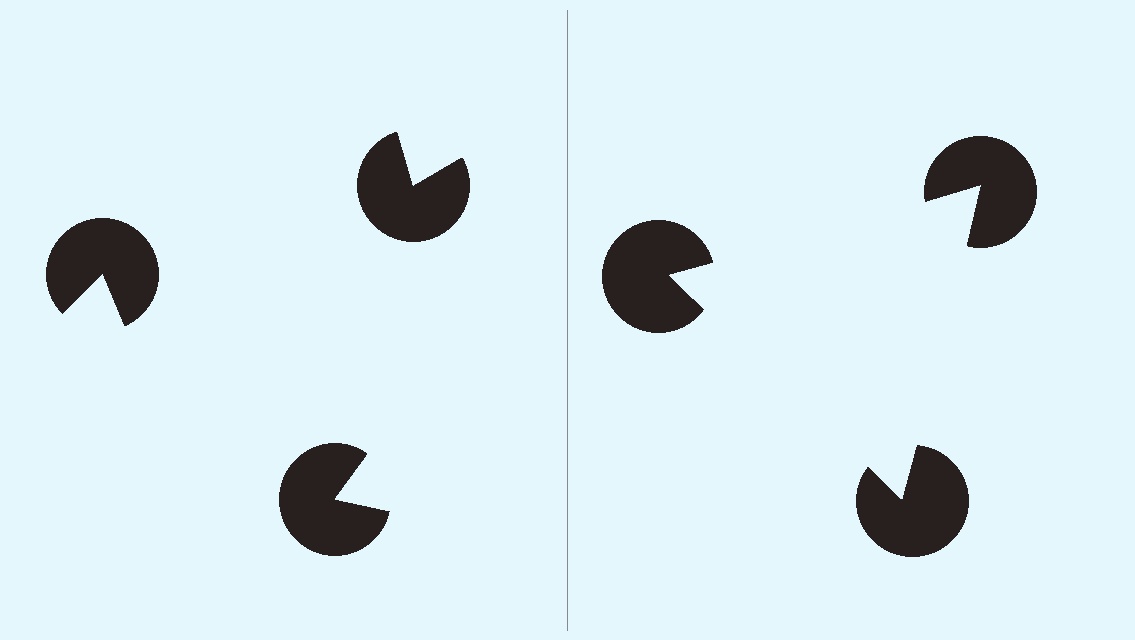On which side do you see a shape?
An illusory triangle appears on the right side. On the left side the wedge cuts are rotated, so no coherent shape forms.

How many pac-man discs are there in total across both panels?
6 — 3 on each side.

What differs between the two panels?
The pac-man discs are positioned identically on both sides; only the wedge orientations differ. On the right they align to a triangle; on the left they are misaligned.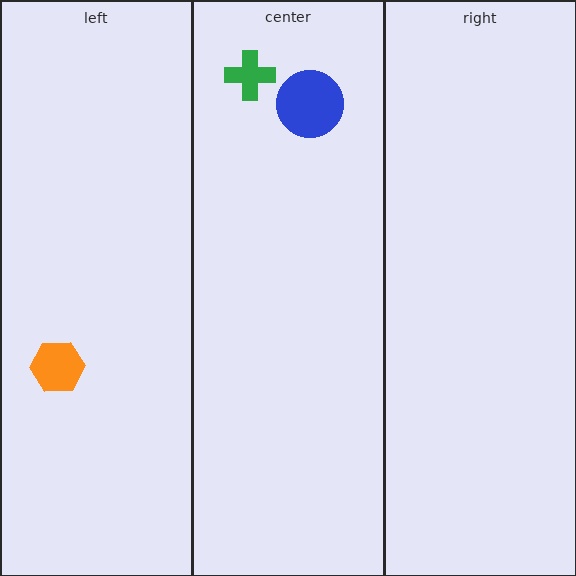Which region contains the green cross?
The center region.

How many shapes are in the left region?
1.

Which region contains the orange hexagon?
The left region.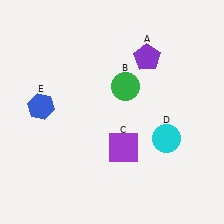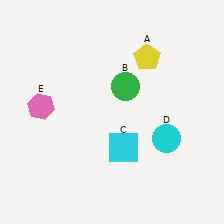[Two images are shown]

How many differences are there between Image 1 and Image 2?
There are 3 differences between the two images.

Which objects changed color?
A changed from purple to yellow. C changed from purple to cyan. E changed from blue to pink.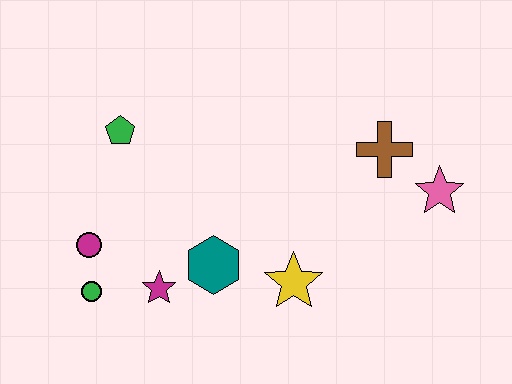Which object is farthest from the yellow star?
The green pentagon is farthest from the yellow star.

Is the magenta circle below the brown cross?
Yes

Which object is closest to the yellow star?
The teal hexagon is closest to the yellow star.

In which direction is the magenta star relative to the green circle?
The magenta star is to the right of the green circle.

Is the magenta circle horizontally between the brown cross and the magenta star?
No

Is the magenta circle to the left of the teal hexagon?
Yes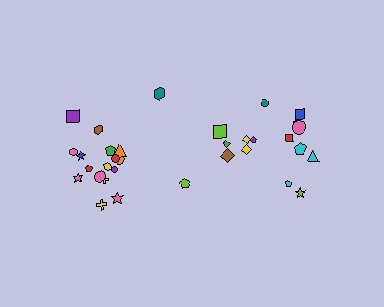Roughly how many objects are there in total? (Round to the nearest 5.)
Roughly 35 objects in total.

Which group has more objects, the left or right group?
The left group.